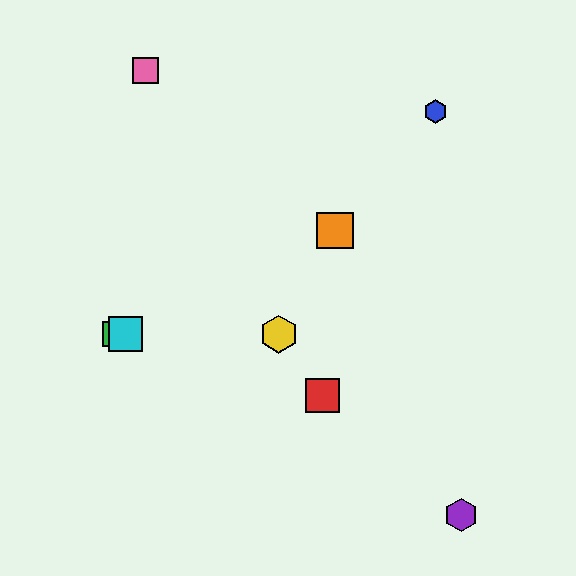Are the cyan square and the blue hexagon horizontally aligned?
No, the cyan square is at y≈334 and the blue hexagon is at y≈111.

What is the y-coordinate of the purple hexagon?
The purple hexagon is at y≈515.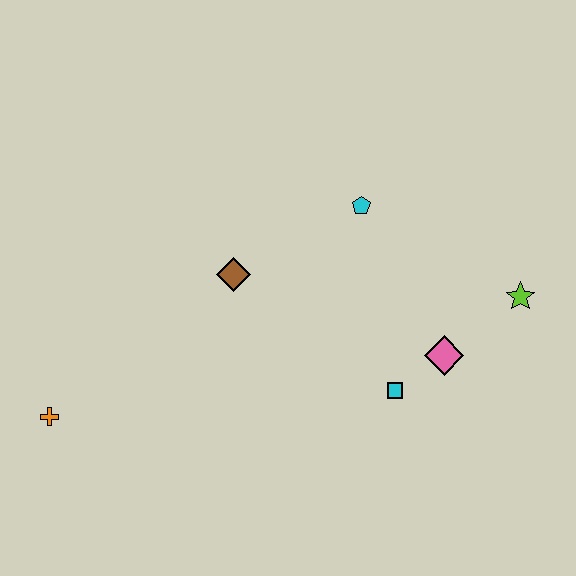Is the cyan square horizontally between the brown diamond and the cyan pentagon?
No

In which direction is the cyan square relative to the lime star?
The cyan square is to the left of the lime star.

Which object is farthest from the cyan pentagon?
The orange cross is farthest from the cyan pentagon.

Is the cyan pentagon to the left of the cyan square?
Yes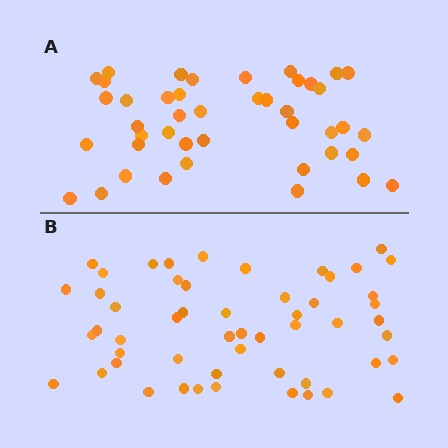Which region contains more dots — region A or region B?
Region B (the bottom region) has more dots.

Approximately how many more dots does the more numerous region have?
Region B has roughly 10 or so more dots than region A.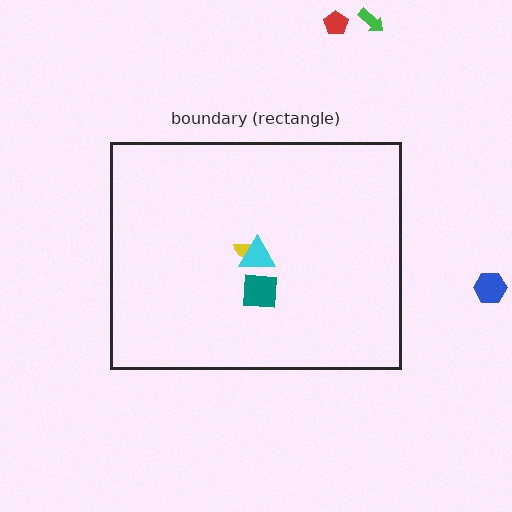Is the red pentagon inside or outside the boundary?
Outside.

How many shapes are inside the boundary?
3 inside, 3 outside.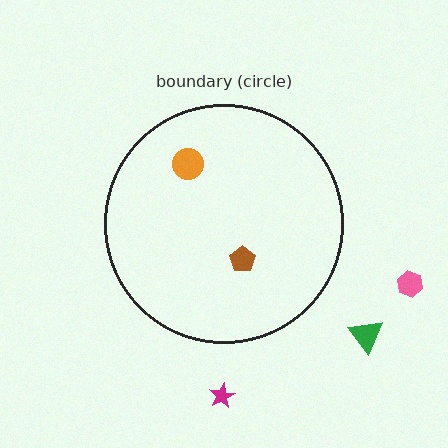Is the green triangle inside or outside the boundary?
Outside.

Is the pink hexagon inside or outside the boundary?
Outside.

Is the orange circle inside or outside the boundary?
Inside.